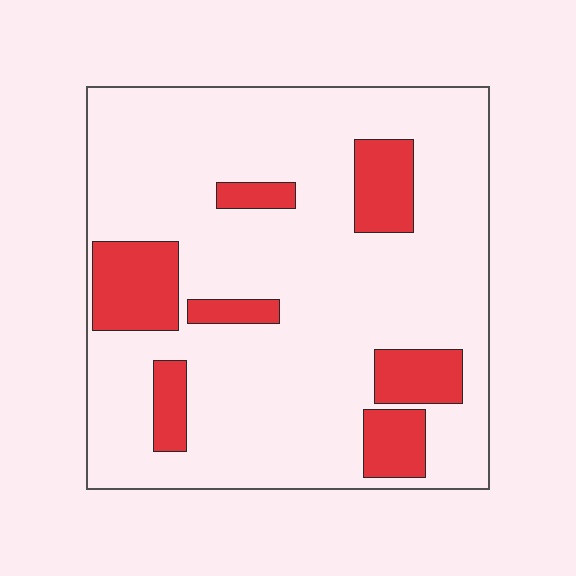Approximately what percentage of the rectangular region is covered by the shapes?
Approximately 20%.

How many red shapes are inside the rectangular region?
7.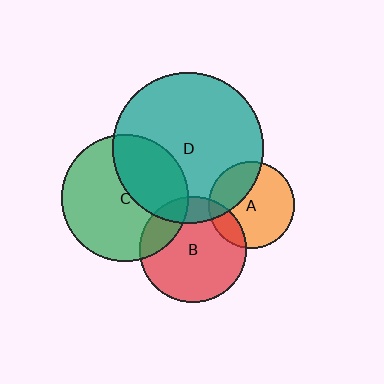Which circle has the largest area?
Circle D (teal).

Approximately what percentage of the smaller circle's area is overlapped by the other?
Approximately 15%.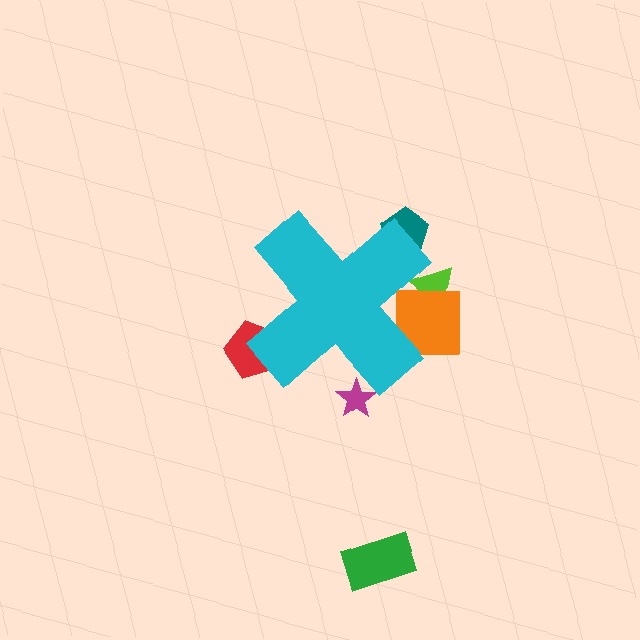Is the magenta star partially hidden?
Yes, the magenta star is partially hidden behind the cyan cross.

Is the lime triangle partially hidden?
Yes, the lime triangle is partially hidden behind the cyan cross.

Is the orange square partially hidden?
Yes, the orange square is partially hidden behind the cyan cross.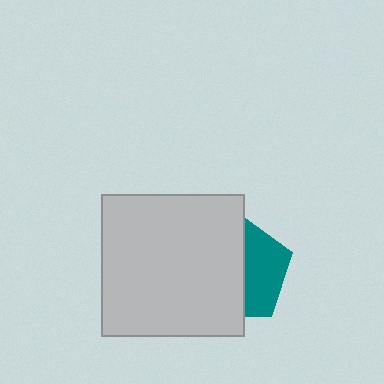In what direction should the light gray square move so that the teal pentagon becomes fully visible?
The light gray square should move left. That is the shortest direction to clear the overlap and leave the teal pentagon fully visible.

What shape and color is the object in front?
The object in front is a light gray square.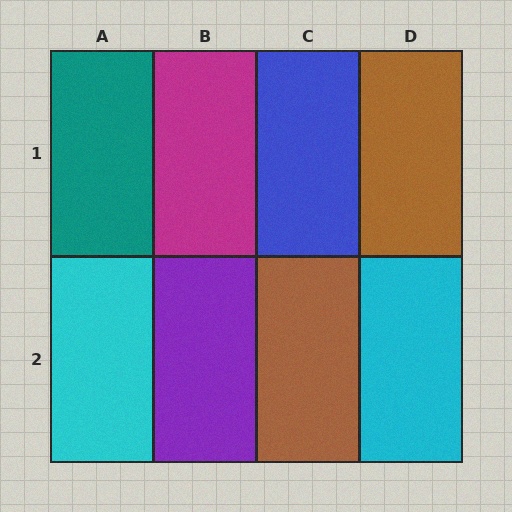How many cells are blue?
1 cell is blue.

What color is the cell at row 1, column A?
Teal.